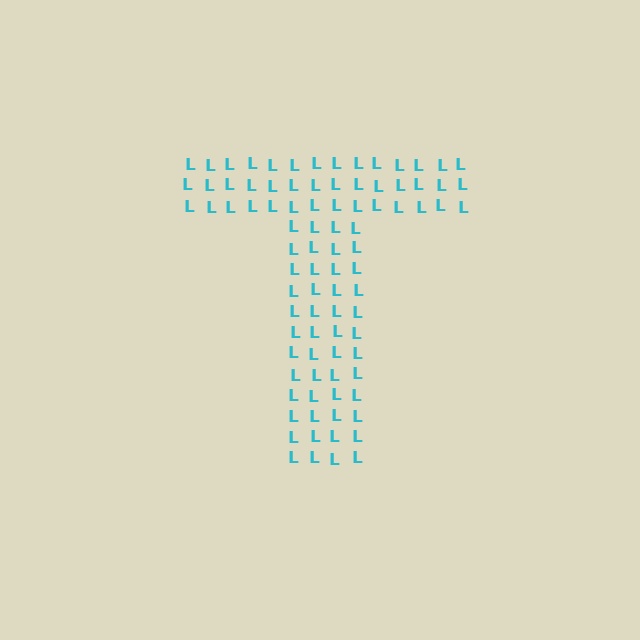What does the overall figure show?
The overall figure shows the letter T.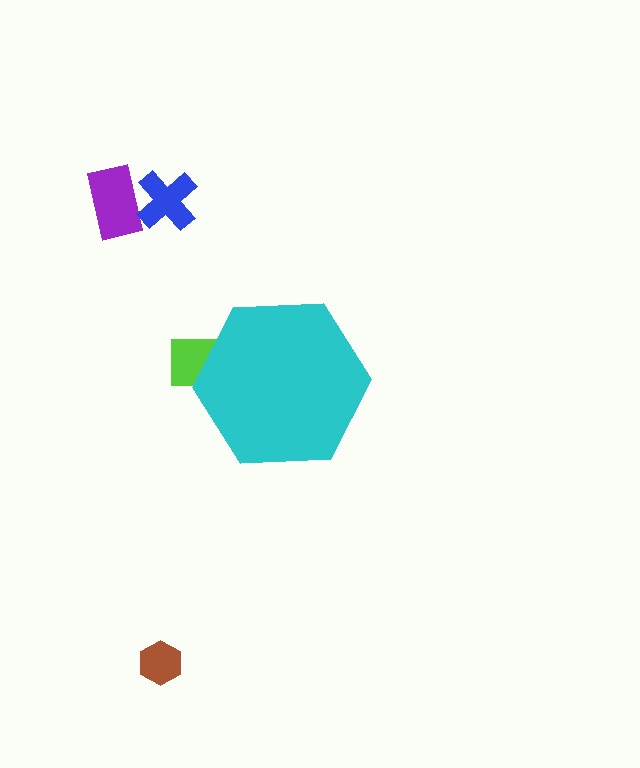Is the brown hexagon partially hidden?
No, the brown hexagon is fully visible.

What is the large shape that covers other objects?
A cyan hexagon.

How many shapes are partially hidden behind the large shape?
1 shape is partially hidden.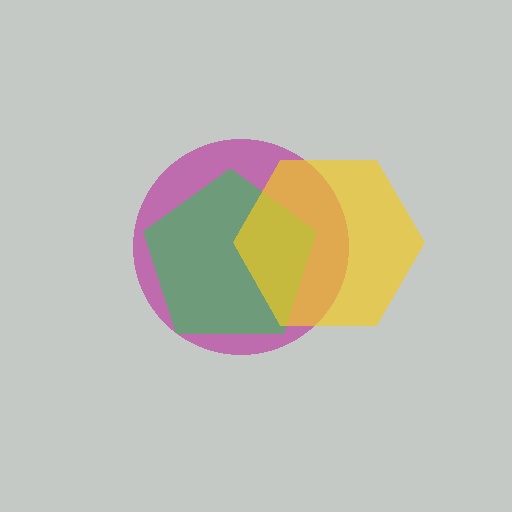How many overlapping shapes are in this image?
There are 3 overlapping shapes in the image.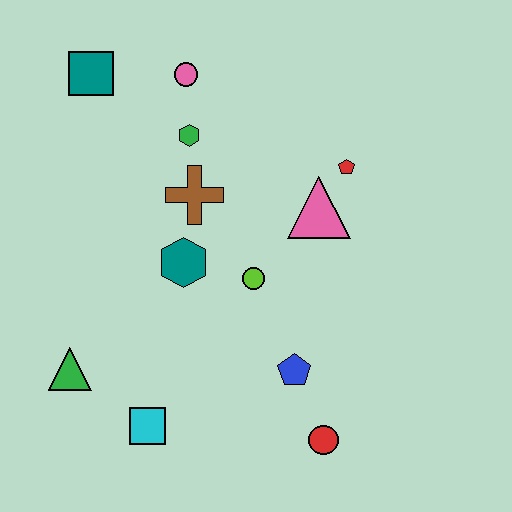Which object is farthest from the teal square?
The red circle is farthest from the teal square.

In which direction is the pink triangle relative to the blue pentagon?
The pink triangle is above the blue pentagon.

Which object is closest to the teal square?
The pink circle is closest to the teal square.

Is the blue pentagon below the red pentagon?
Yes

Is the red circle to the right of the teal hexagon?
Yes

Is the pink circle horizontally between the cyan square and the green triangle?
No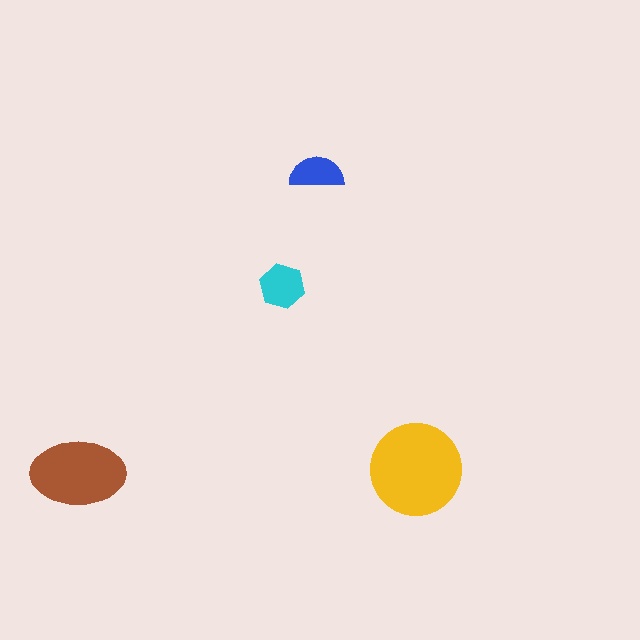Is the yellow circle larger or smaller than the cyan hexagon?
Larger.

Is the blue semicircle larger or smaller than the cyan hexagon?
Smaller.